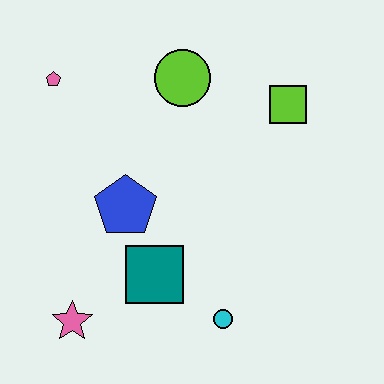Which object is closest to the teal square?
The blue pentagon is closest to the teal square.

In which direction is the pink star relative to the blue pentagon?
The pink star is below the blue pentagon.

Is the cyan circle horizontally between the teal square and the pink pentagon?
No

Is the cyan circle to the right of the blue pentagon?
Yes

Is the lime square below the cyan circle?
No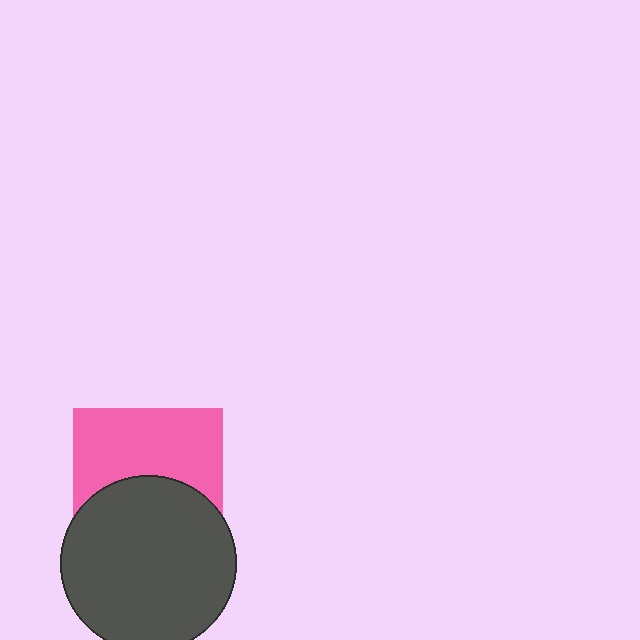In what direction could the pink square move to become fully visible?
The pink square could move up. That would shift it out from behind the dark gray circle entirely.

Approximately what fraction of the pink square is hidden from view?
Roughly 47% of the pink square is hidden behind the dark gray circle.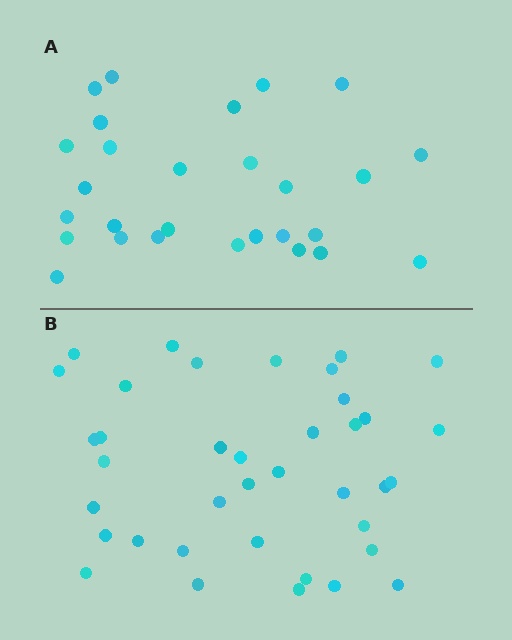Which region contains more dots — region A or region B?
Region B (the bottom region) has more dots.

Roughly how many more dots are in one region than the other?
Region B has roughly 10 or so more dots than region A.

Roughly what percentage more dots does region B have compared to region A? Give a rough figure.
About 35% more.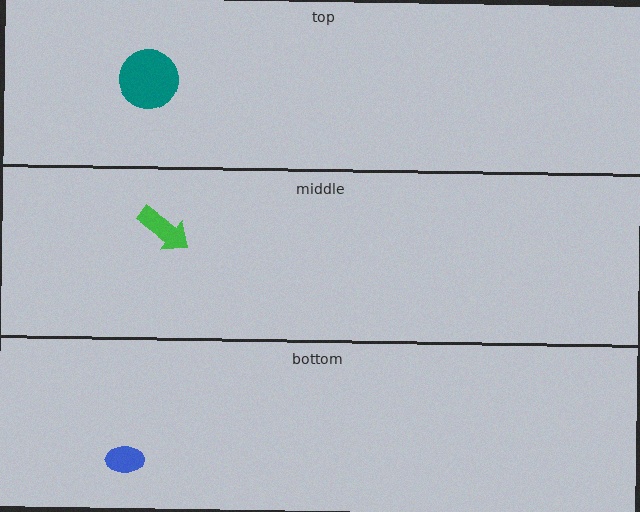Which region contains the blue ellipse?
The bottom region.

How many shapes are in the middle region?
1.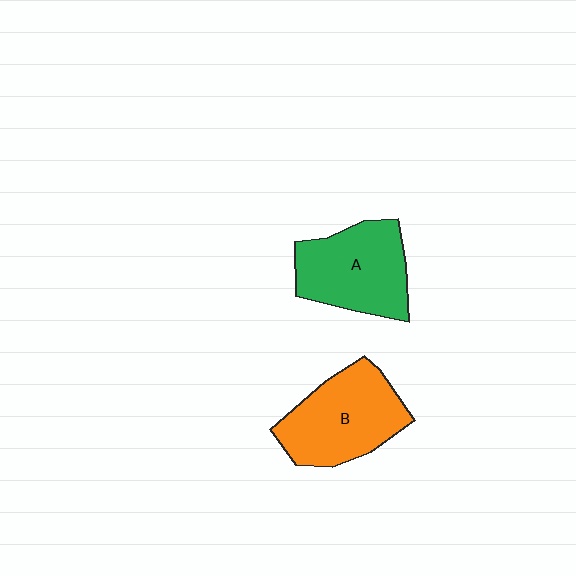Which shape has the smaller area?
Shape A (green).